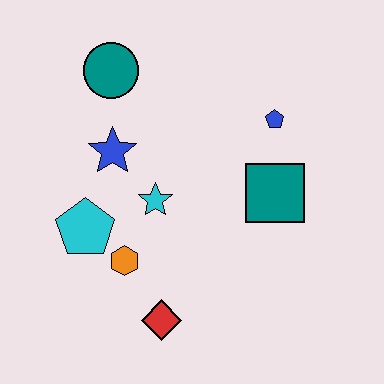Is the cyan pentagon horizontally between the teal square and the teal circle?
No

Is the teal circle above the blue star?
Yes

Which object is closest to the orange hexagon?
The cyan pentagon is closest to the orange hexagon.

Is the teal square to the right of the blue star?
Yes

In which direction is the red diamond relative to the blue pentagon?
The red diamond is below the blue pentagon.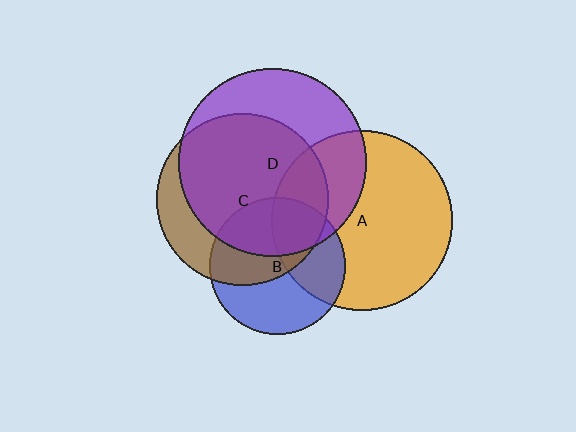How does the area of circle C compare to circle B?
Approximately 1.6 times.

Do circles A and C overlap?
Yes.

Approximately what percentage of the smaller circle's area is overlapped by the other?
Approximately 20%.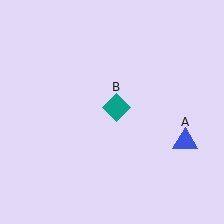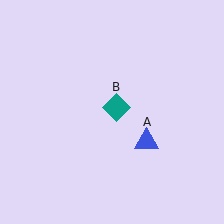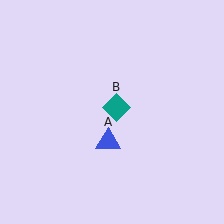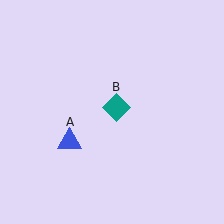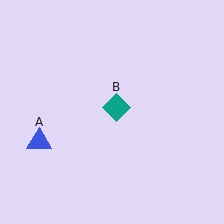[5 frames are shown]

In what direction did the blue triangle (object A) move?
The blue triangle (object A) moved left.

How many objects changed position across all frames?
1 object changed position: blue triangle (object A).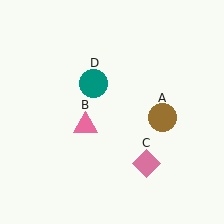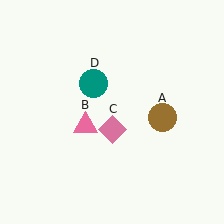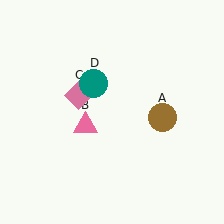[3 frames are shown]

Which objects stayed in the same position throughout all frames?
Brown circle (object A) and pink triangle (object B) and teal circle (object D) remained stationary.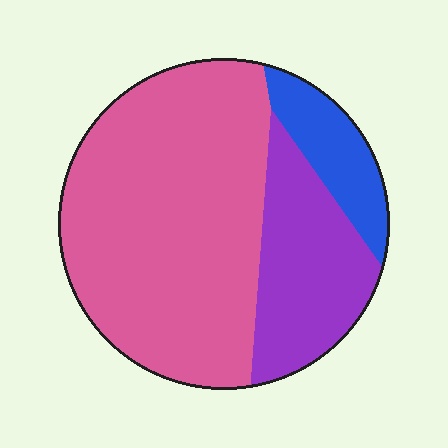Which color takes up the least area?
Blue, at roughly 10%.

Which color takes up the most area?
Pink, at roughly 65%.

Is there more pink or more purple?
Pink.